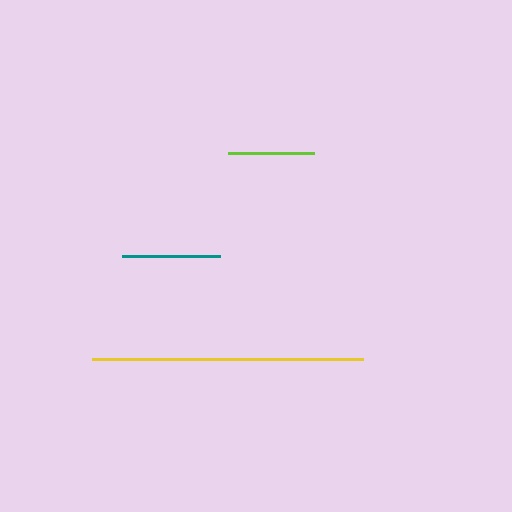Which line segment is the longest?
The yellow line is the longest at approximately 272 pixels.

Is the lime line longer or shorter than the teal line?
The teal line is longer than the lime line.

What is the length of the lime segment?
The lime segment is approximately 86 pixels long.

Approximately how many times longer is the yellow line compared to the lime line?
The yellow line is approximately 3.2 times the length of the lime line.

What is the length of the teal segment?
The teal segment is approximately 98 pixels long.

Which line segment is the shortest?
The lime line is the shortest at approximately 86 pixels.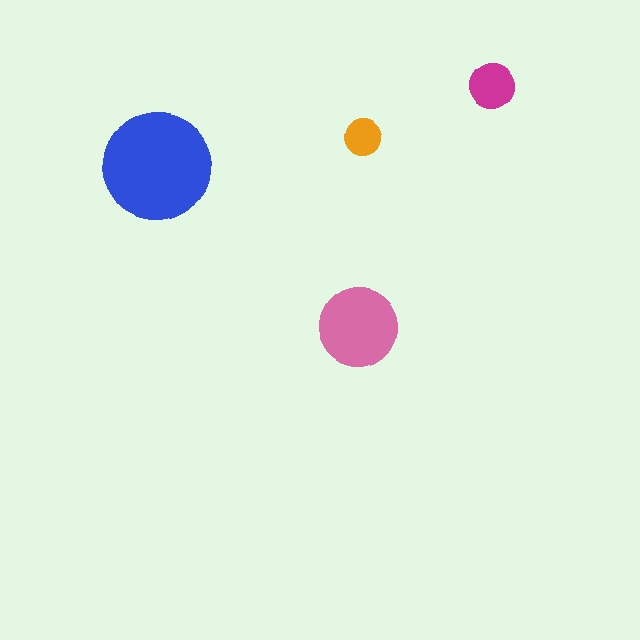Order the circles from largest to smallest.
the blue one, the pink one, the magenta one, the orange one.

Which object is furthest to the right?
The magenta circle is rightmost.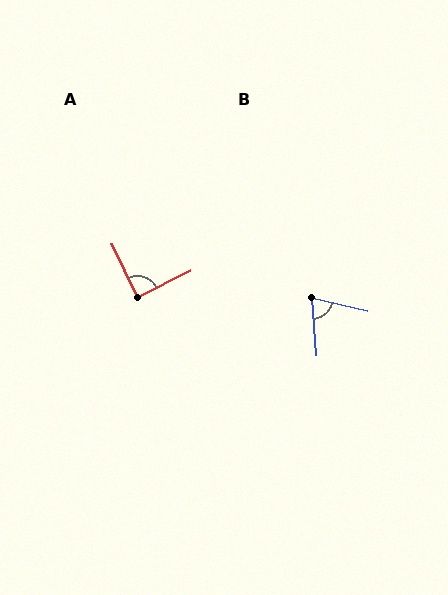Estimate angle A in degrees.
Approximately 88 degrees.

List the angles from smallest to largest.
B (72°), A (88°).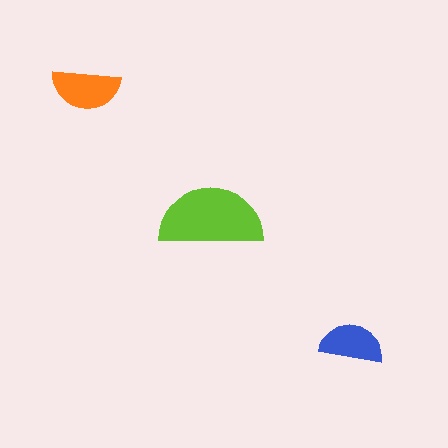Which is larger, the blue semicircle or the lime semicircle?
The lime one.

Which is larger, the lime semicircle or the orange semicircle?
The lime one.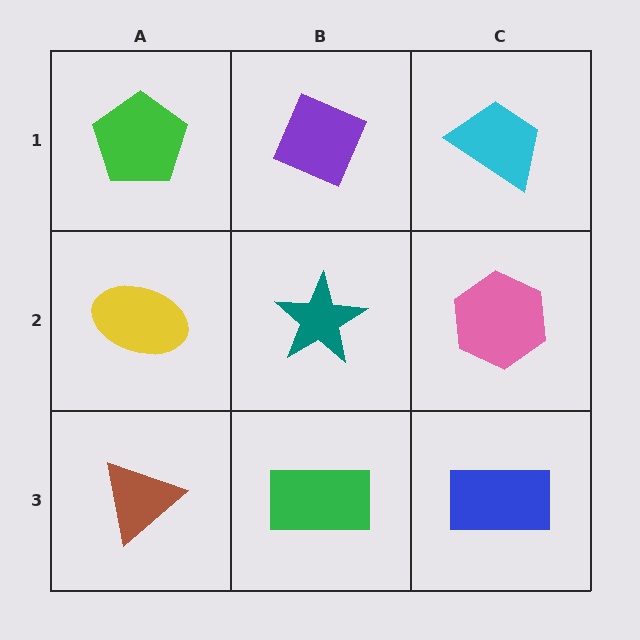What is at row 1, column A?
A green pentagon.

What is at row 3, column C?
A blue rectangle.